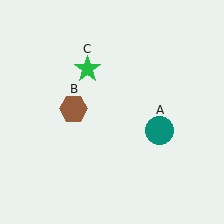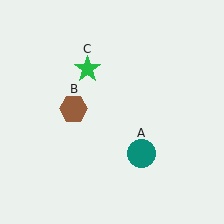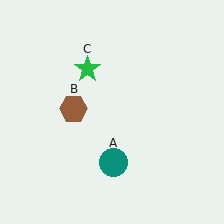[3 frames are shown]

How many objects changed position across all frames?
1 object changed position: teal circle (object A).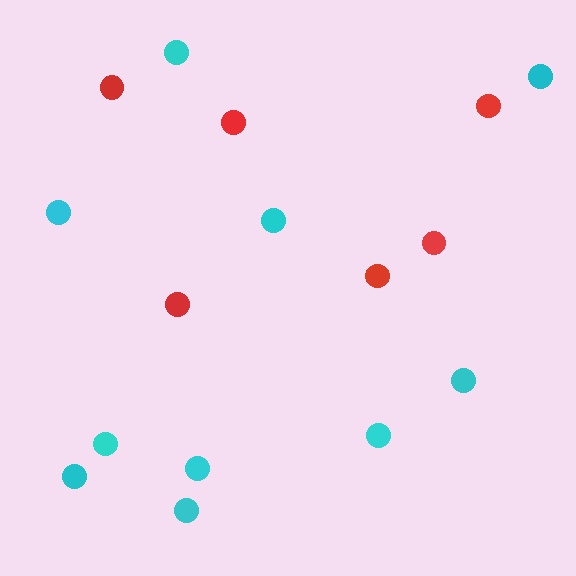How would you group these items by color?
There are 2 groups: one group of red circles (6) and one group of cyan circles (10).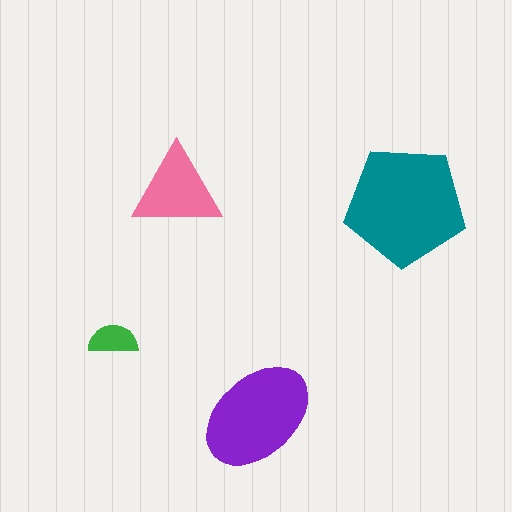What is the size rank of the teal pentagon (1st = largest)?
1st.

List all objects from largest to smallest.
The teal pentagon, the purple ellipse, the pink triangle, the green semicircle.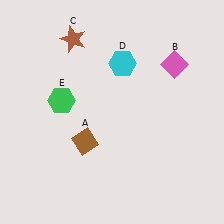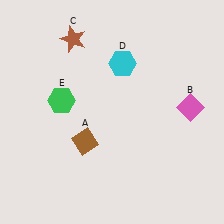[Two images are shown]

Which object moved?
The pink diamond (B) moved down.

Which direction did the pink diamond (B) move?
The pink diamond (B) moved down.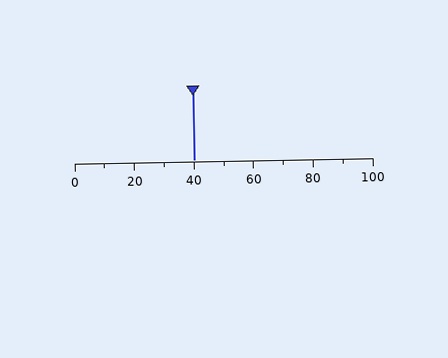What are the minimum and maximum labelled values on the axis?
The axis runs from 0 to 100.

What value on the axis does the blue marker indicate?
The marker indicates approximately 40.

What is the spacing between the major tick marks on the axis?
The major ticks are spaced 20 apart.